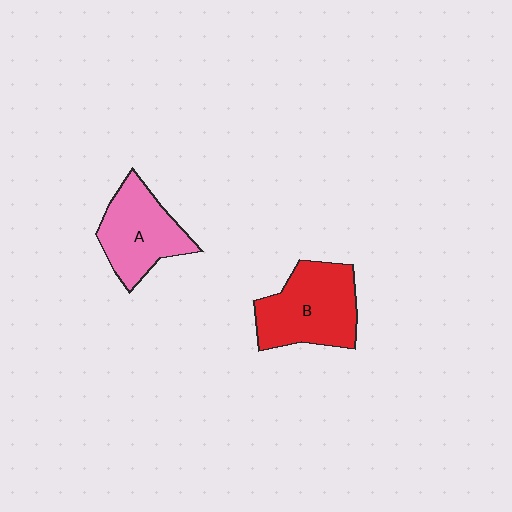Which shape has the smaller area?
Shape A (pink).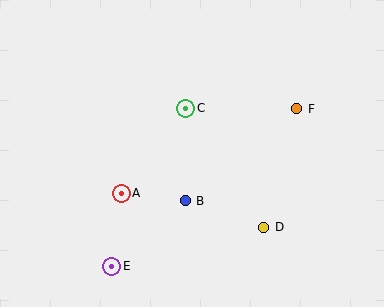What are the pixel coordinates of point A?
Point A is at (121, 193).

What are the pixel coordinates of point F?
Point F is at (297, 109).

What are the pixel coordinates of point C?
Point C is at (186, 108).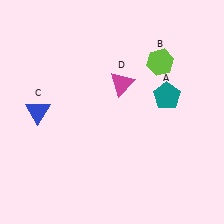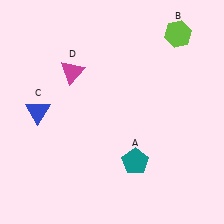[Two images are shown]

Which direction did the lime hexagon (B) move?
The lime hexagon (B) moved up.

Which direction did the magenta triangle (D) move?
The magenta triangle (D) moved left.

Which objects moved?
The objects that moved are: the teal pentagon (A), the lime hexagon (B), the magenta triangle (D).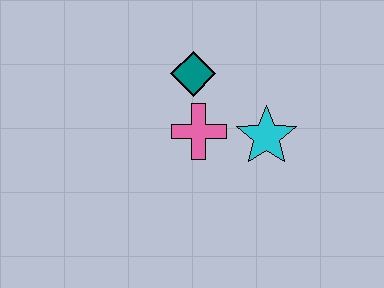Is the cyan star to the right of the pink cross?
Yes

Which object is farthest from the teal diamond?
The cyan star is farthest from the teal diamond.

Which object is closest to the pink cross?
The teal diamond is closest to the pink cross.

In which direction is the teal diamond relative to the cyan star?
The teal diamond is to the left of the cyan star.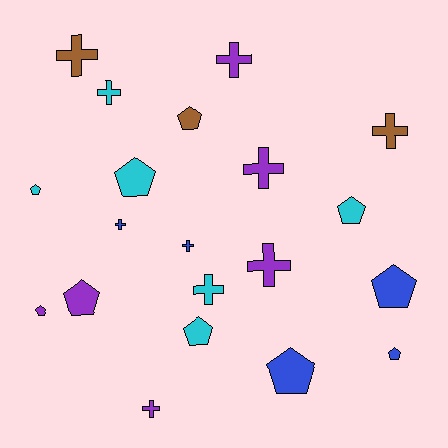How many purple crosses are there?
There are 4 purple crosses.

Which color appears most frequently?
Cyan, with 6 objects.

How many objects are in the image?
There are 20 objects.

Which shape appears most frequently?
Pentagon, with 10 objects.